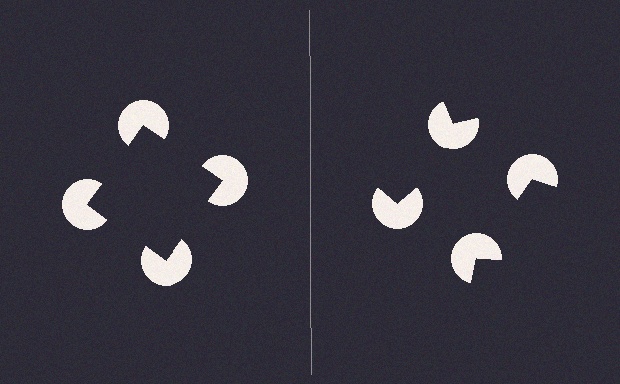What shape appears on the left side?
An illusory square.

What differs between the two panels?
The pac-man discs are positioned identically on both sides; only the wedge orientations differ. On the left they align to a square; on the right they are misaligned.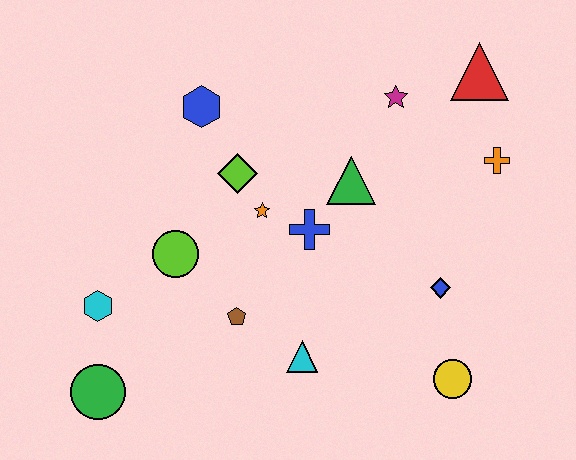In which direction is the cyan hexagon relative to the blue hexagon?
The cyan hexagon is below the blue hexagon.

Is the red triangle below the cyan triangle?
No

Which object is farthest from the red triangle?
The green circle is farthest from the red triangle.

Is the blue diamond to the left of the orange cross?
Yes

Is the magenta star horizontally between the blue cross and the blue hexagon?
No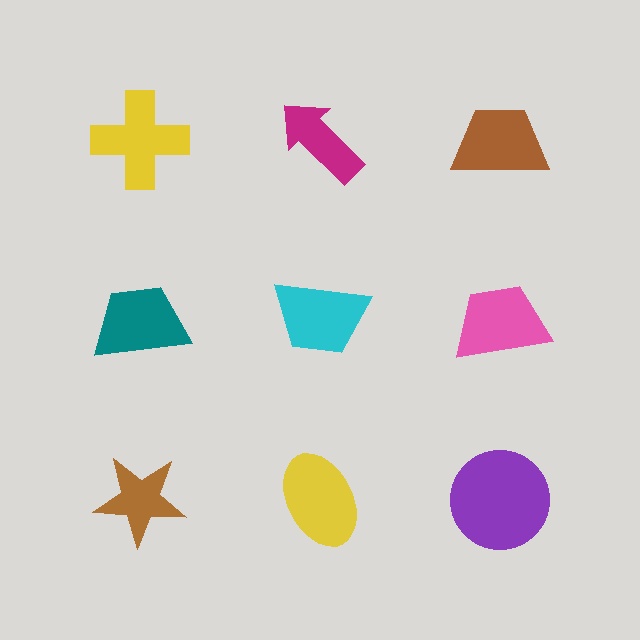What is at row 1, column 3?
A brown trapezoid.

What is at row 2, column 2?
A cyan trapezoid.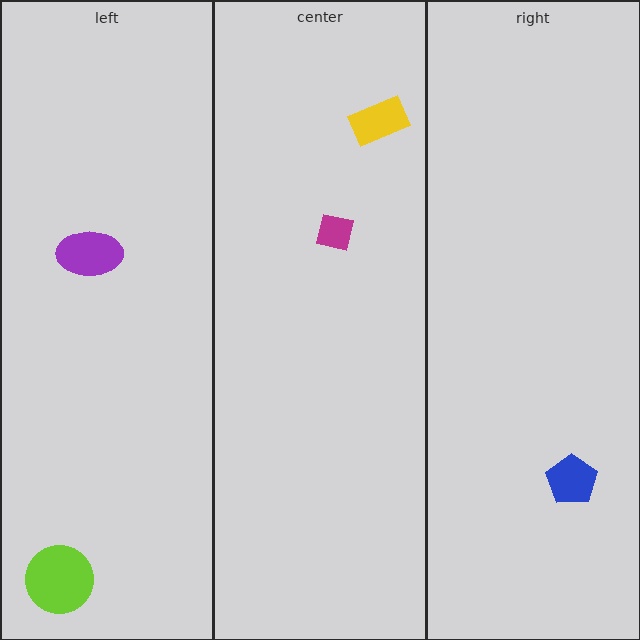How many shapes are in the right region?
1.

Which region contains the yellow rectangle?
The center region.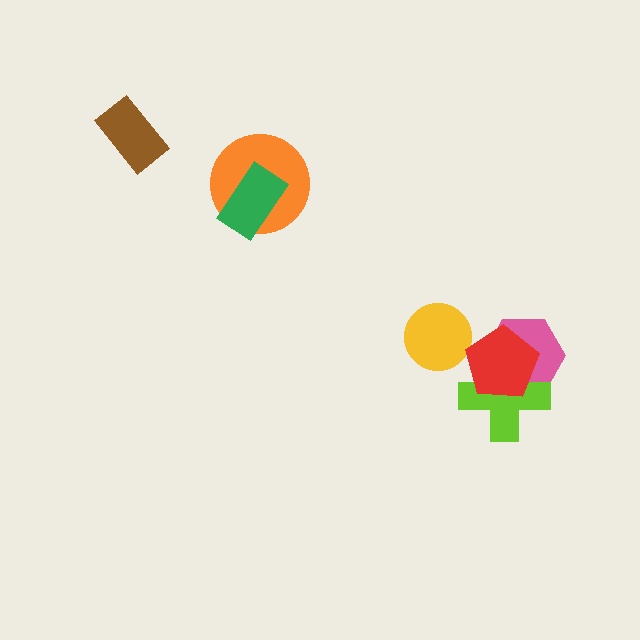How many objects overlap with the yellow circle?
0 objects overlap with the yellow circle.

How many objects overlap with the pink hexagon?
2 objects overlap with the pink hexagon.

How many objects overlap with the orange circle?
1 object overlaps with the orange circle.